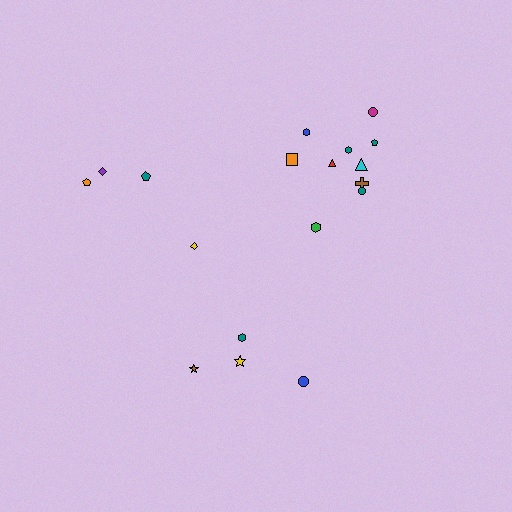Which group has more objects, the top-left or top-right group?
The top-right group.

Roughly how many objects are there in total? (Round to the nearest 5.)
Roughly 20 objects in total.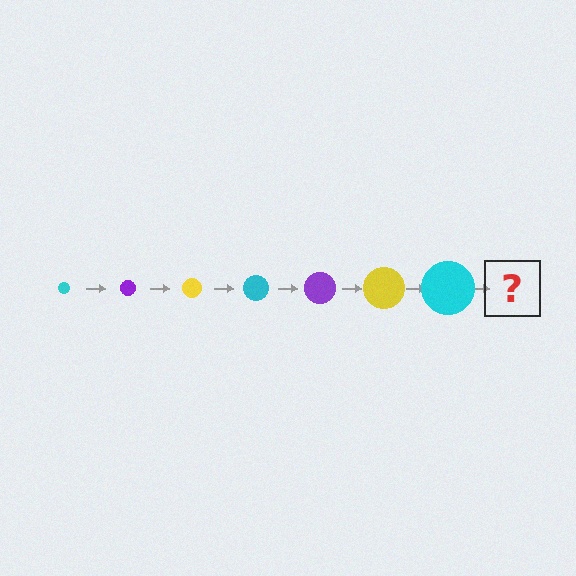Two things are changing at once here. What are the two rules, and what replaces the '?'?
The two rules are that the circle grows larger each step and the color cycles through cyan, purple, and yellow. The '?' should be a purple circle, larger than the previous one.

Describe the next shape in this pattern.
It should be a purple circle, larger than the previous one.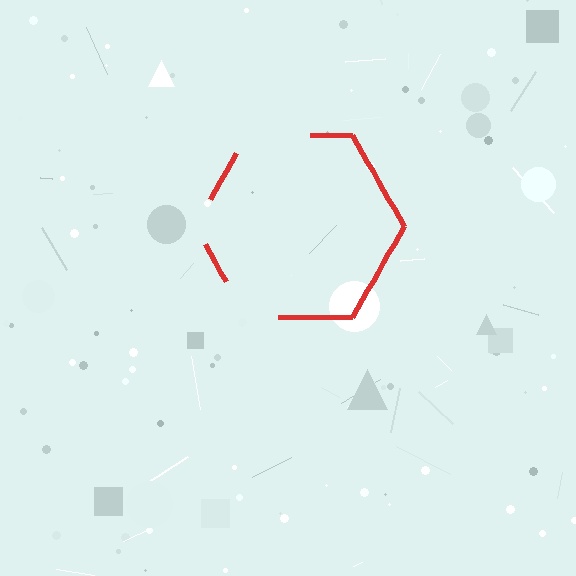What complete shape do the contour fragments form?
The contour fragments form a hexagon.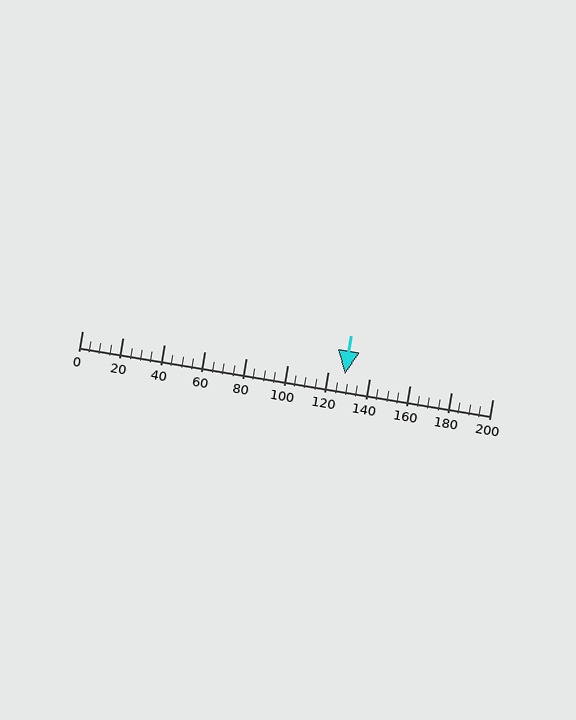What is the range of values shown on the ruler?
The ruler shows values from 0 to 200.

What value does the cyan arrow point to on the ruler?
The cyan arrow points to approximately 128.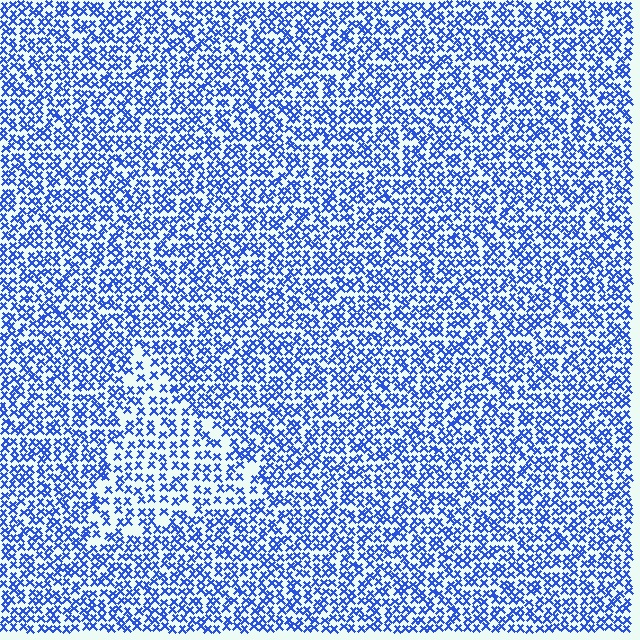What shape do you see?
I see a triangle.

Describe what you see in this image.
The image contains small blue elements arranged at two different densities. A triangle-shaped region is visible where the elements are less densely packed than the surrounding area.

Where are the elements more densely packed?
The elements are more densely packed outside the triangle boundary.